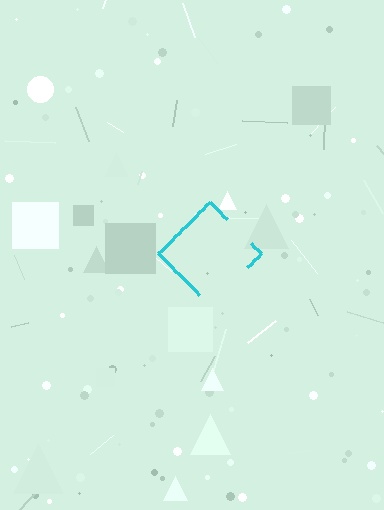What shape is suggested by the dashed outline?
The dashed outline suggests a diamond.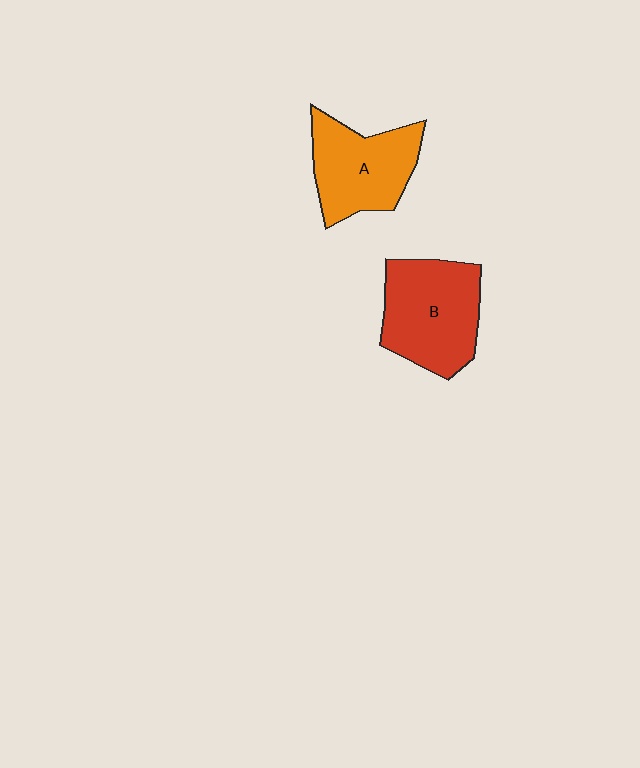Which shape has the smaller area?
Shape A (orange).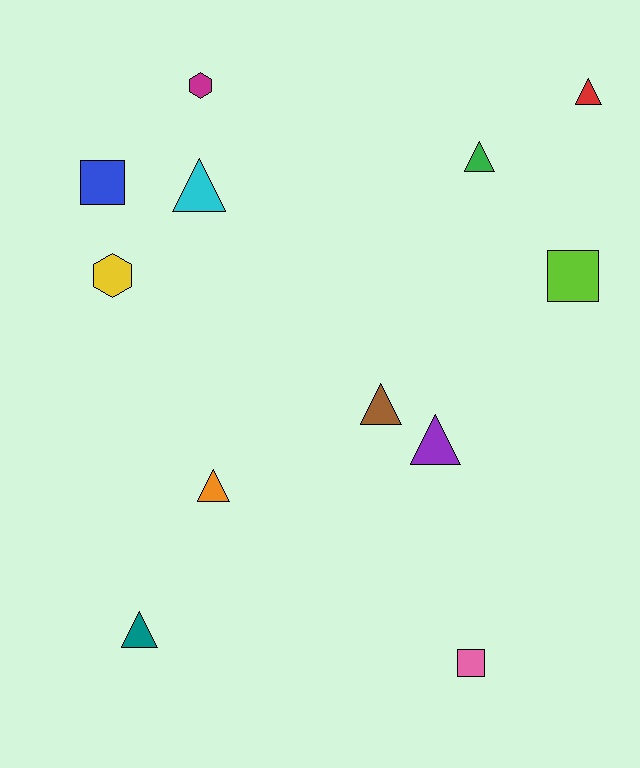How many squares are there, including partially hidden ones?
There are 3 squares.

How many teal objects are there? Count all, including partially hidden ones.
There is 1 teal object.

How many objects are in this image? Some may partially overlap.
There are 12 objects.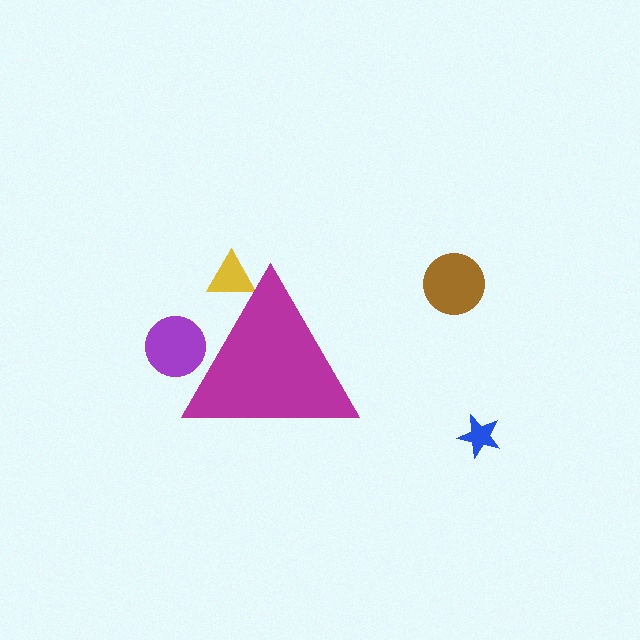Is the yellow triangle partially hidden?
Yes, the yellow triangle is partially hidden behind the magenta triangle.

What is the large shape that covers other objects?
A magenta triangle.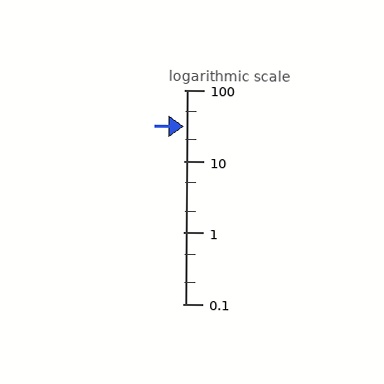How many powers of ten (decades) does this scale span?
The scale spans 3 decades, from 0.1 to 100.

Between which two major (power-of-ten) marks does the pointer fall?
The pointer is between 10 and 100.